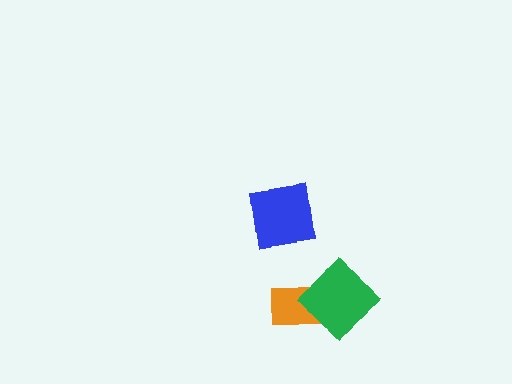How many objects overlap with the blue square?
0 objects overlap with the blue square.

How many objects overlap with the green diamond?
1 object overlaps with the green diamond.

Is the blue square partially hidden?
No, no other shape covers it.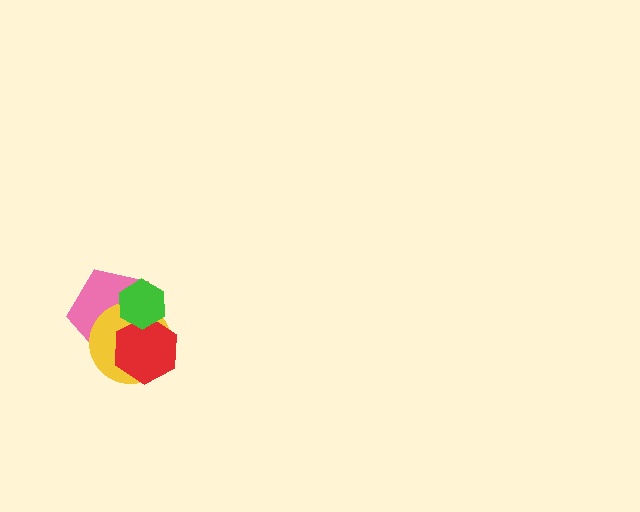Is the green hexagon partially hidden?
No, no other shape covers it.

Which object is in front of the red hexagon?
The green hexagon is in front of the red hexagon.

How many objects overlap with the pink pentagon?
3 objects overlap with the pink pentagon.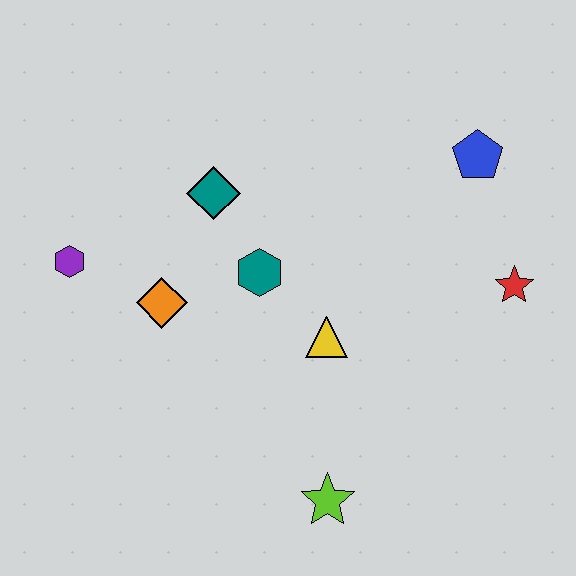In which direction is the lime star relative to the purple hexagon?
The lime star is to the right of the purple hexagon.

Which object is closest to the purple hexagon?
The orange diamond is closest to the purple hexagon.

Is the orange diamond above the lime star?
Yes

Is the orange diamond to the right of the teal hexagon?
No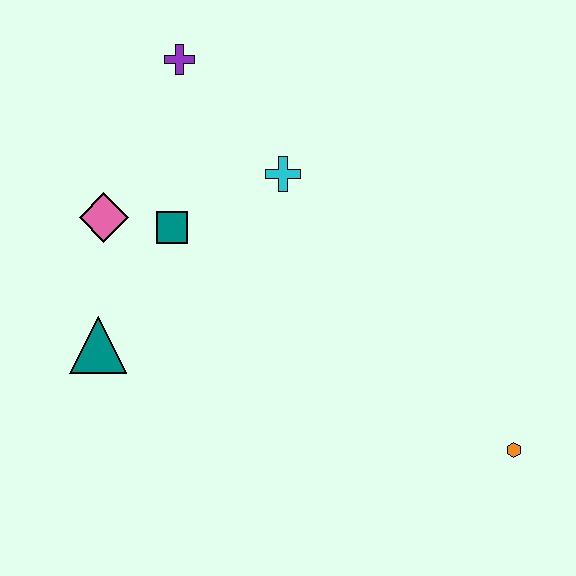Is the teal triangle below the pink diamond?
Yes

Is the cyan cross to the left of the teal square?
No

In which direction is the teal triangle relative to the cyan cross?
The teal triangle is to the left of the cyan cross.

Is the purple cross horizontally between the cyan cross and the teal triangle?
Yes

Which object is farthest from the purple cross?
The orange hexagon is farthest from the purple cross.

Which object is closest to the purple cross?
The cyan cross is closest to the purple cross.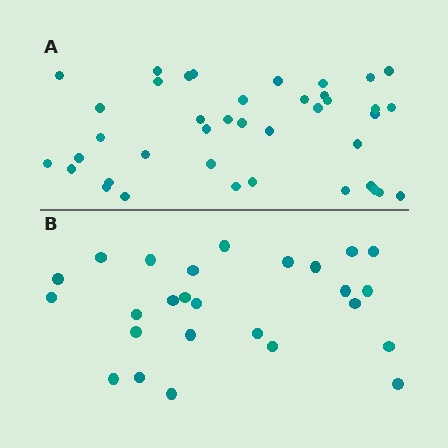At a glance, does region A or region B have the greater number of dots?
Region A (the top region) has more dots.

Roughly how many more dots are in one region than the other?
Region A has approximately 15 more dots than region B.